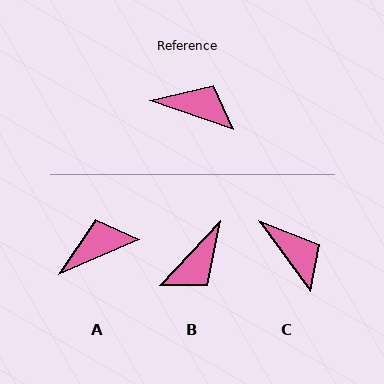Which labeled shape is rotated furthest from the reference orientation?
B, about 114 degrees away.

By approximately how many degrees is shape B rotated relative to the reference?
Approximately 114 degrees clockwise.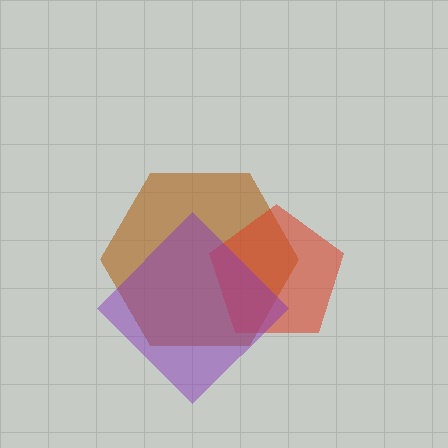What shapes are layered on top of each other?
The layered shapes are: a brown hexagon, a red pentagon, a purple diamond.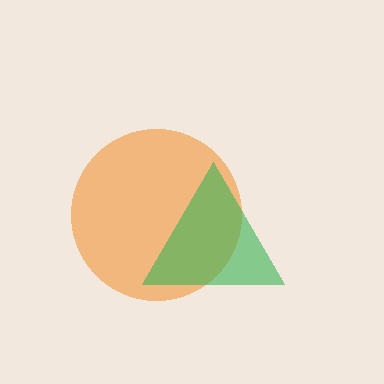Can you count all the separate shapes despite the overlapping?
Yes, there are 2 separate shapes.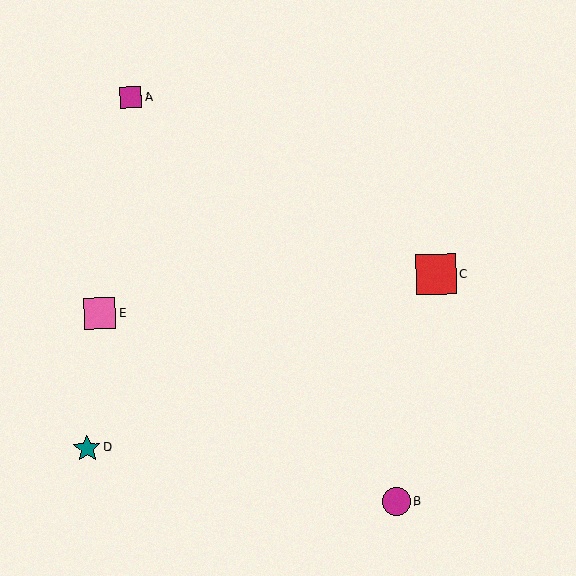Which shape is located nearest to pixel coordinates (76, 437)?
The teal star (labeled D) at (87, 448) is nearest to that location.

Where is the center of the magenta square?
The center of the magenta square is at (131, 98).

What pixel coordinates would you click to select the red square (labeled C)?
Click at (436, 274) to select the red square C.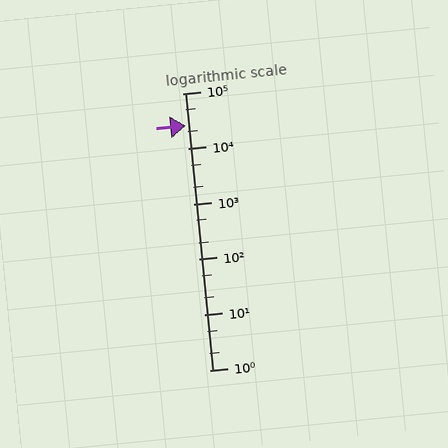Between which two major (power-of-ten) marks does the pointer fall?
The pointer is between 10000 and 100000.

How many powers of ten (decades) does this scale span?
The scale spans 5 decades, from 1 to 100000.